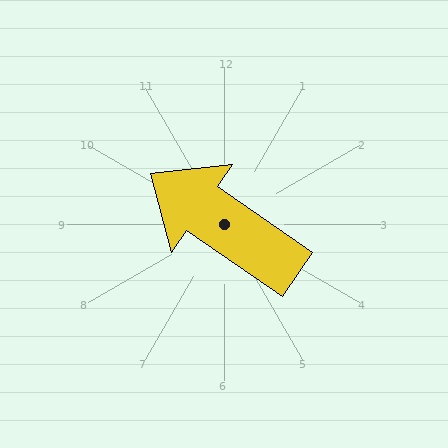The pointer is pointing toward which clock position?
Roughly 10 o'clock.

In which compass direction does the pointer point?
Northwest.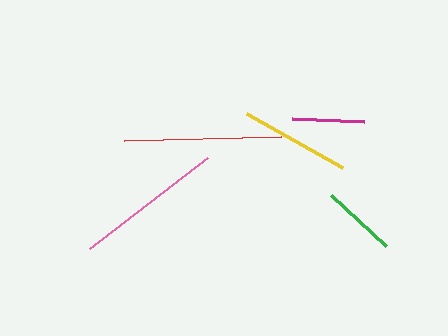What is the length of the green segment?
The green segment is approximately 75 pixels long.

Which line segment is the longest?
The red line is the longest at approximately 157 pixels.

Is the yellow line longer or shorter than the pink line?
The pink line is longer than the yellow line.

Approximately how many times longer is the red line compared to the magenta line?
The red line is approximately 2.2 times the length of the magenta line.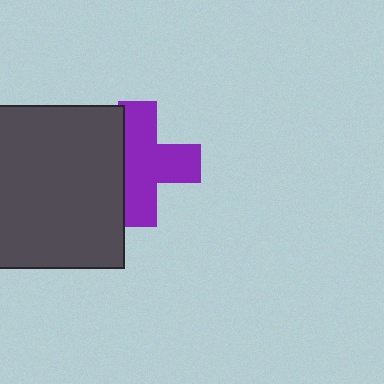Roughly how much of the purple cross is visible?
Most of it is visible (roughly 68%).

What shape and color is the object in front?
The object in front is a dark gray square.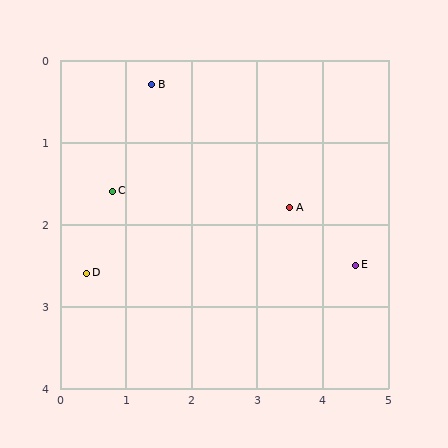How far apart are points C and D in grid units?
Points C and D are about 1.1 grid units apart.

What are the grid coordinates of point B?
Point B is at approximately (1.4, 0.3).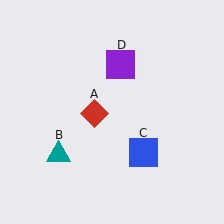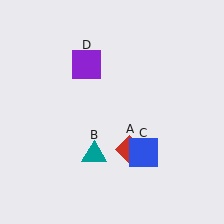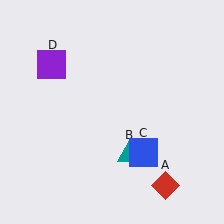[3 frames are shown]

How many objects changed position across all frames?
3 objects changed position: red diamond (object A), teal triangle (object B), purple square (object D).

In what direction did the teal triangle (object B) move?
The teal triangle (object B) moved right.